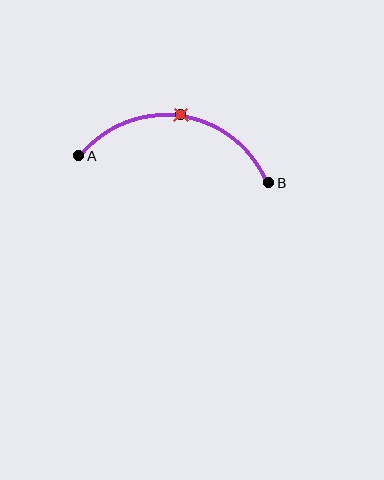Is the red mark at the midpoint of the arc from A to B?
Yes. The red mark lies on the arc at equal arc-length from both A and B — it is the arc midpoint.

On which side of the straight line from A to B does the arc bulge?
The arc bulges above the straight line connecting A and B.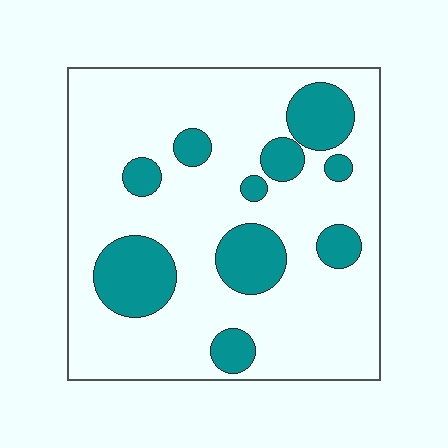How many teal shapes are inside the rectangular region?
10.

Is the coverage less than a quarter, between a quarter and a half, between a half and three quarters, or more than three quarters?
Less than a quarter.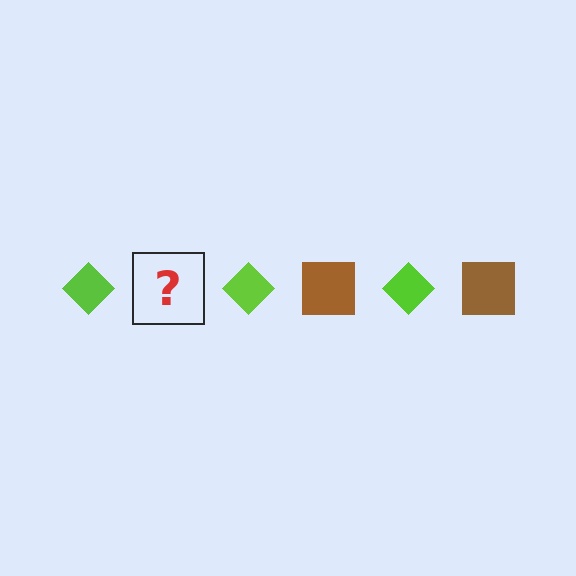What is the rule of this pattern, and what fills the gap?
The rule is that the pattern alternates between lime diamond and brown square. The gap should be filled with a brown square.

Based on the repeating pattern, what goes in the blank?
The blank should be a brown square.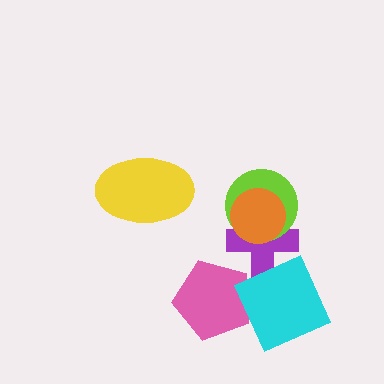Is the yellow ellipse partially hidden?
No, no other shape covers it.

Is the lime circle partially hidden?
Yes, it is partially covered by another shape.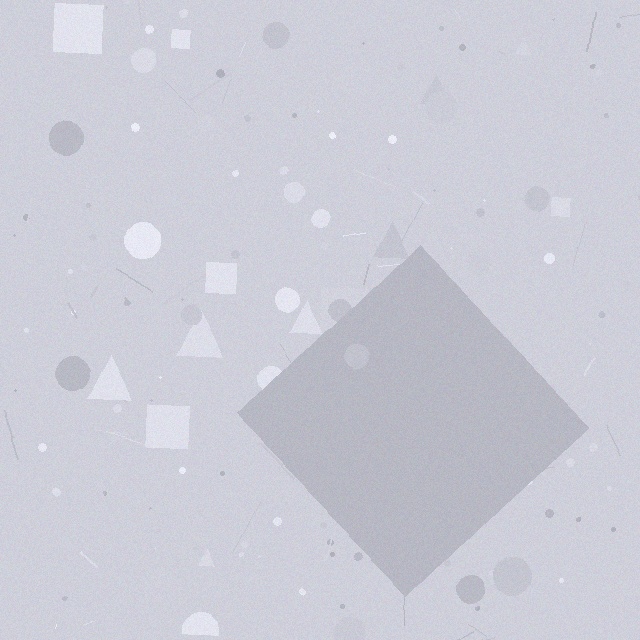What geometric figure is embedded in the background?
A diamond is embedded in the background.